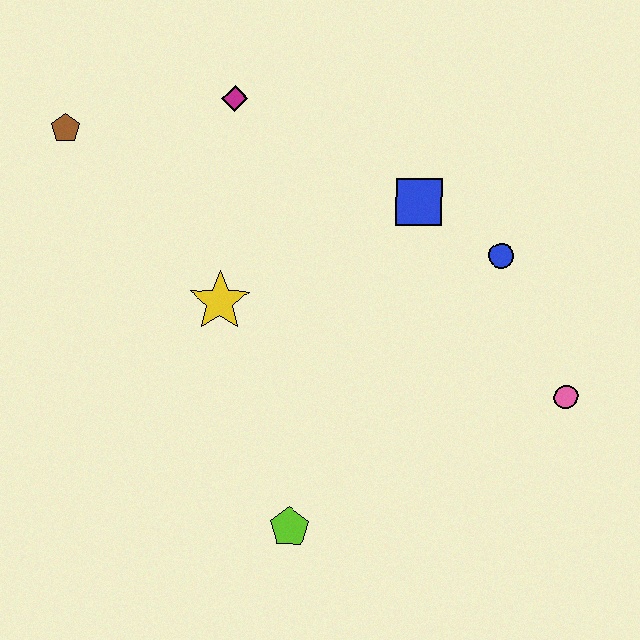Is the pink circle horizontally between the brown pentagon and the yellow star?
No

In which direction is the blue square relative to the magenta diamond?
The blue square is to the right of the magenta diamond.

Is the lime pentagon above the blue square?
No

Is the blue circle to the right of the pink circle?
No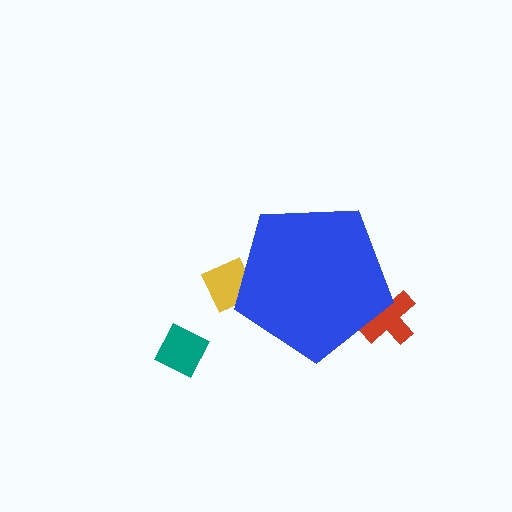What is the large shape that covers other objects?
A blue pentagon.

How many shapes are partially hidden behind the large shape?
2 shapes are partially hidden.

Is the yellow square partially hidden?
Yes, the yellow square is partially hidden behind the blue pentagon.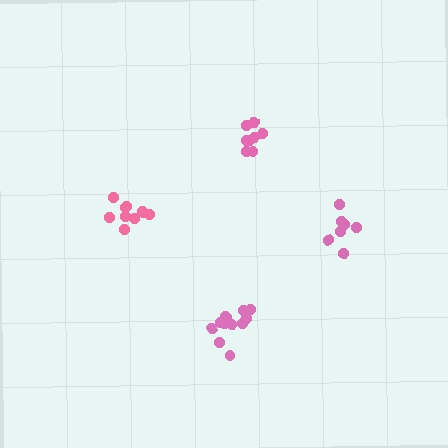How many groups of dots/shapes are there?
There are 4 groups.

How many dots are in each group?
Group 1: 12 dots, Group 2: 7 dots, Group 3: 10 dots, Group 4: 8 dots (37 total).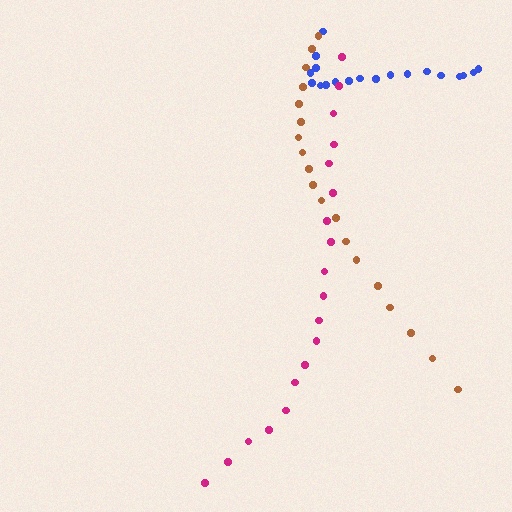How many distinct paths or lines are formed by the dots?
There are 3 distinct paths.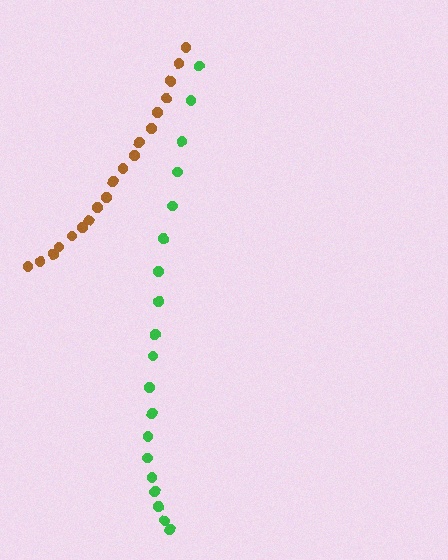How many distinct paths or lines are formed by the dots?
There are 2 distinct paths.